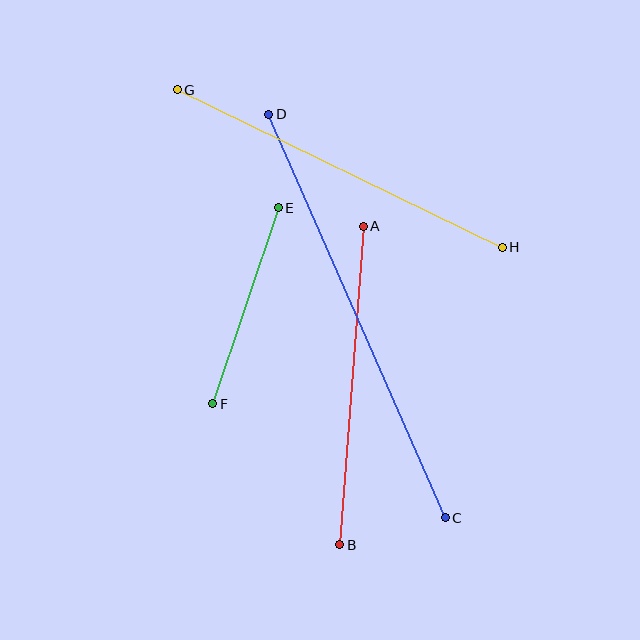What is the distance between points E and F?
The distance is approximately 207 pixels.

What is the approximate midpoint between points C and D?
The midpoint is at approximately (357, 316) pixels.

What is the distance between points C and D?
The distance is approximately 440 pixels.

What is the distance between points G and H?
The distance is approximately 361 pixels.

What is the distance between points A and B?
The distance is approximately 319 pixels.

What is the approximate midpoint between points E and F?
The midpoint is at approximately (246, 306) pixels.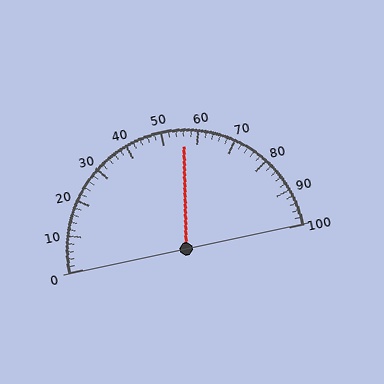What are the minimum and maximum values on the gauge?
The gauge ranges from 0 to 100.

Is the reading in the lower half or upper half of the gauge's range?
The reading is in the upper half of the range (0 to 100).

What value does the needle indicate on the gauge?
The needle indicates approximately 56.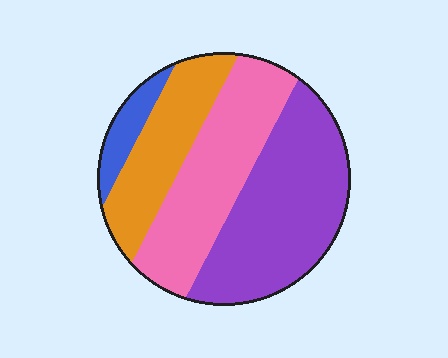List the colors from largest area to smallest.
From largest to smallest: purple, pink, orange, blue.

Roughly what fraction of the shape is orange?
Orange takes up about one fifth (1/5) of the shape.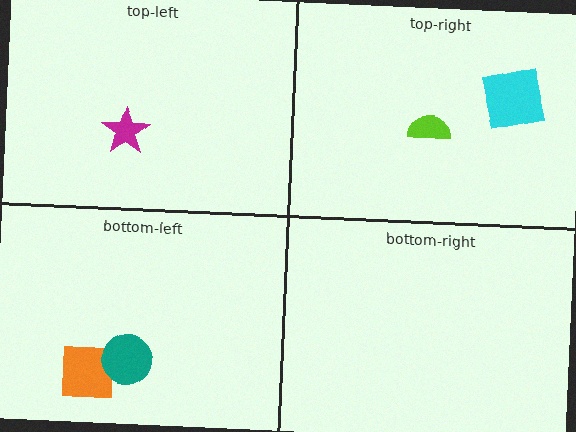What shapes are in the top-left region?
The magenta star.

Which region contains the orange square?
The bottom-left region.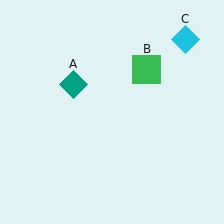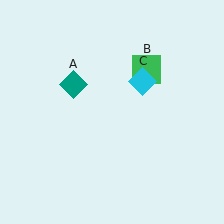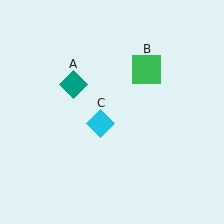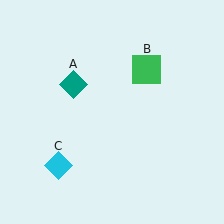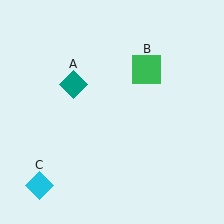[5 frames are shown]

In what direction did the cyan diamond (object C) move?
The cyan diamond (object C) moved down and to the left.